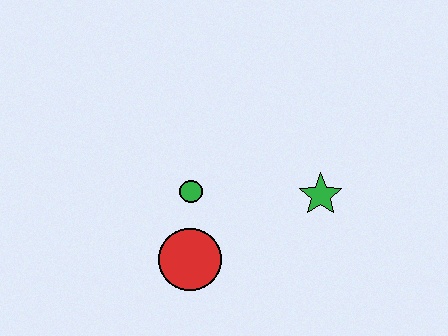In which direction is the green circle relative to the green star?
The green circle is to the left of the green star.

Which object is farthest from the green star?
The red circle is farthest from the green star.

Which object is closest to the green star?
The green circle is closest to the green star.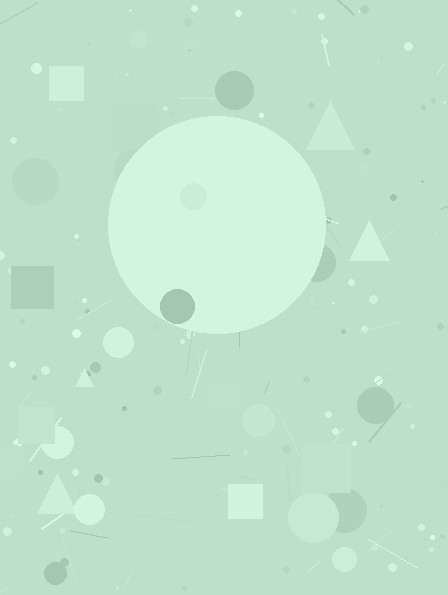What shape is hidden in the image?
A circle is hidden in the image.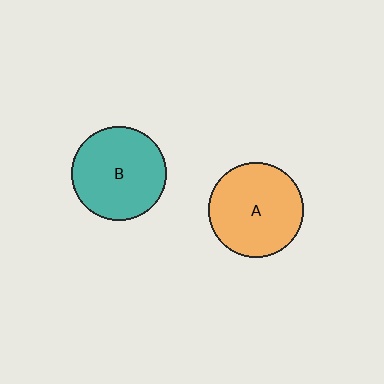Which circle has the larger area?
Circle A (orange).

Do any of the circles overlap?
No, none of the circles overlap.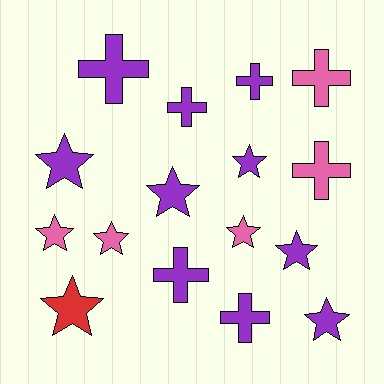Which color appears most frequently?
Purple, with 10 objects.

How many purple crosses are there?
There are 5 purple crosses.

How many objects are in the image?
There are 16 objects.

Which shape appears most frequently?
Star, with 9 objects.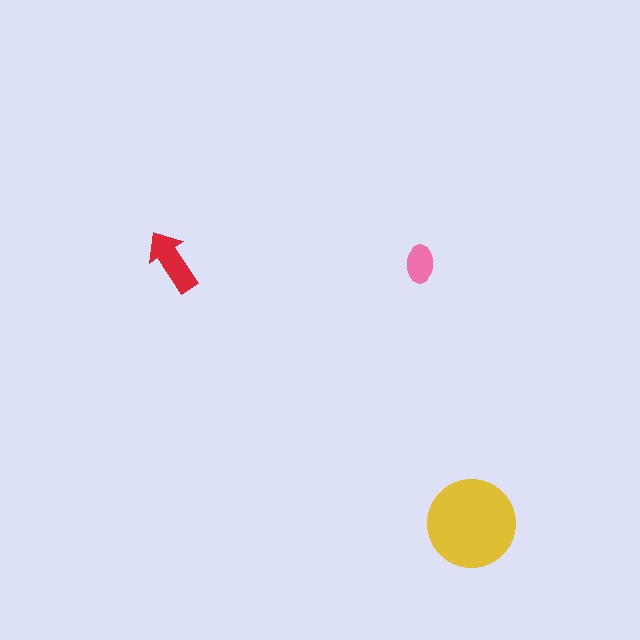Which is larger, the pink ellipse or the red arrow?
The red arrow.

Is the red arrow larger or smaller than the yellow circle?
Smaller.